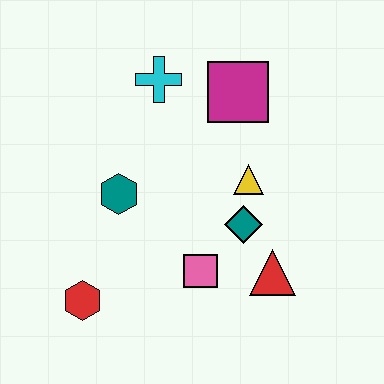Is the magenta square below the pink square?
No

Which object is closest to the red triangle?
The teal diamond is closest to the red triangle.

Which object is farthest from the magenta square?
The red hexagon is farthest from the magenta square.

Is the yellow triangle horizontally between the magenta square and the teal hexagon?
No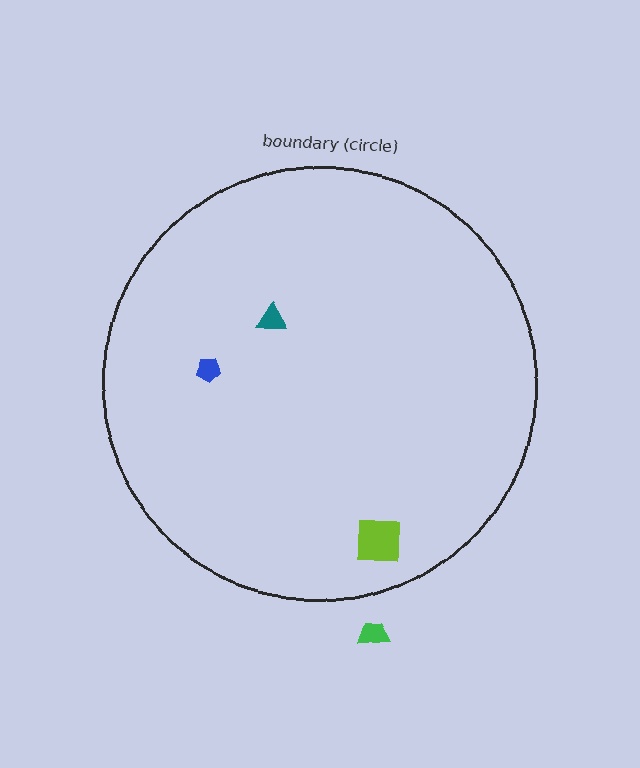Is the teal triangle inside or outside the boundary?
Inside.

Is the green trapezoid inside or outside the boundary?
Outside.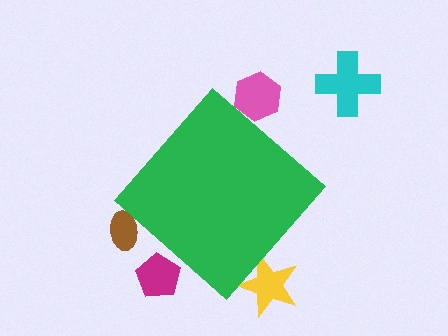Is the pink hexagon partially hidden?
Yes, the pink hexagon is partially hidden behind the green diamond.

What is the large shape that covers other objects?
A green diamond.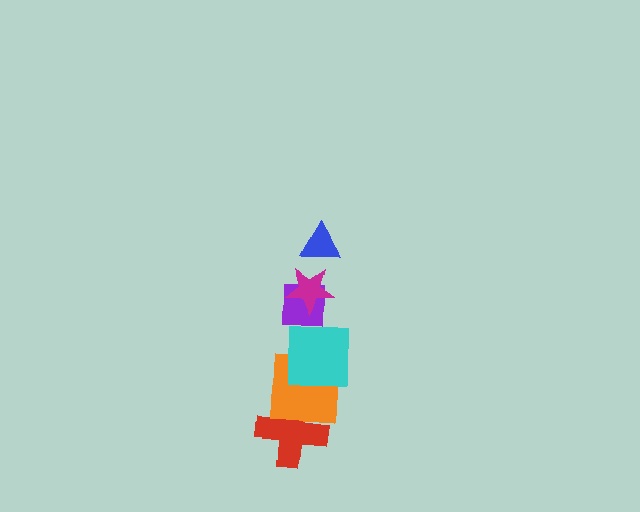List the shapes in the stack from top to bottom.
From top to bottom: the blue triangle, the magenta star, the purple square, the cyan square, the orange square, the red cross.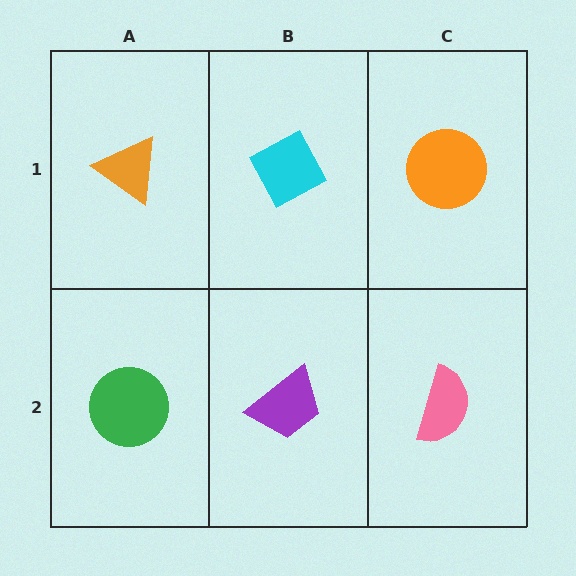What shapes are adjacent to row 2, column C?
An orange circle (row 1, column C), a purple trapezoid (row 2, column B).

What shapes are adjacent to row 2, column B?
A cyan diamond (row 1, column B), a green circle (row 2, column A), a pink semicircle (row 2, column C).